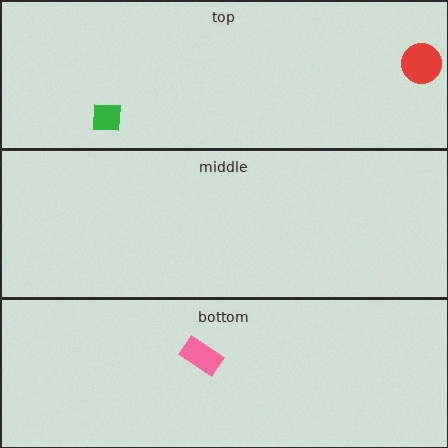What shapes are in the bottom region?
The pink rectangle.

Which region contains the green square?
The top region.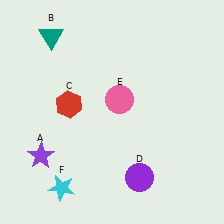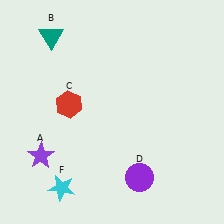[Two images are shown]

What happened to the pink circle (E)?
The pink circle (E) was removed in Image 2. It was in the top-right area of Image 1.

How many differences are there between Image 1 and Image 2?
There is 1 difference between the two images.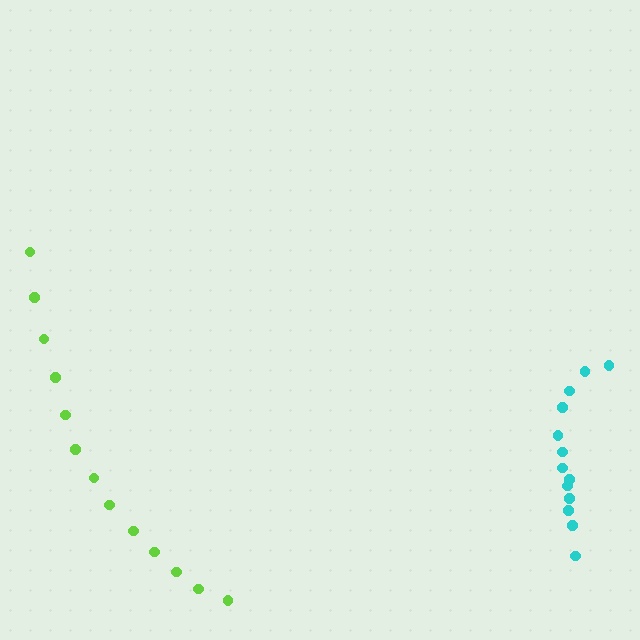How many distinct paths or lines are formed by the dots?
There are 2 distinct paths.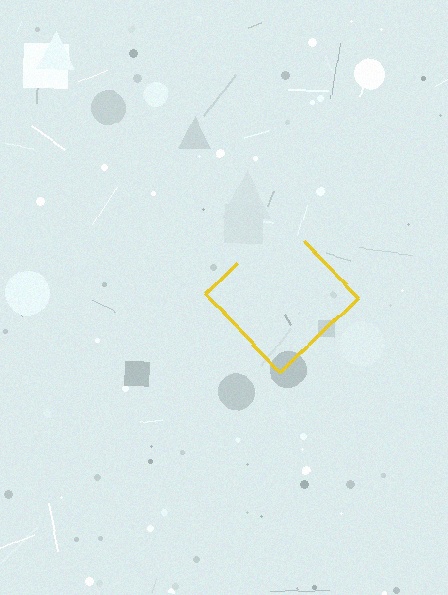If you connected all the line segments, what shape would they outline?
They would outline a diamond.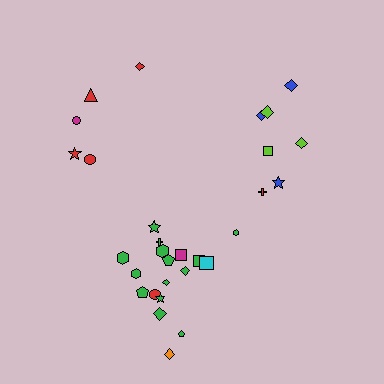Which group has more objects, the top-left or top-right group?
The top-right group.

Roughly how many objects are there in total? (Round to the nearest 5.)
Roughly 30 objects in total.